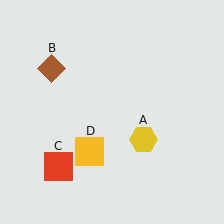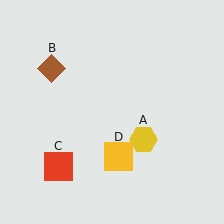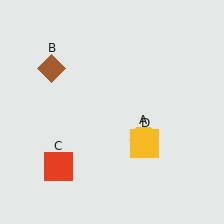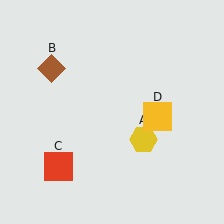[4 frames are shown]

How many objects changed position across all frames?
1 object changed position: yellow square (object D).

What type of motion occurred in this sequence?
The yellow square (object D) rotated counterclockwise around the center of the scene.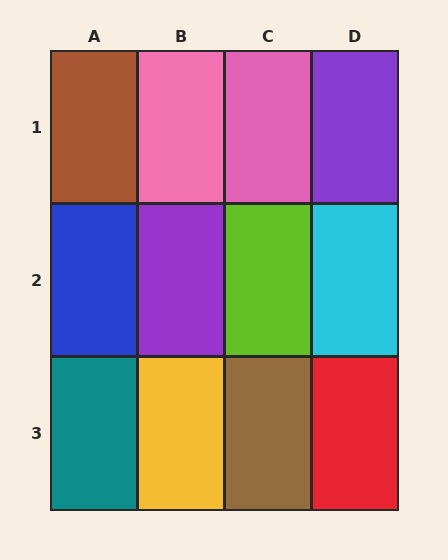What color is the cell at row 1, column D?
Purple.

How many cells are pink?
2 cells are pink.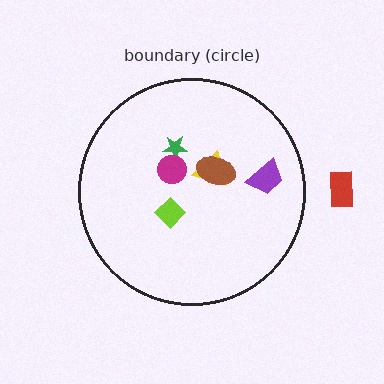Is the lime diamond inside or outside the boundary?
Inside.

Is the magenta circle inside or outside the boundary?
Inside.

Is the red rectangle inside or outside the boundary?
Outside.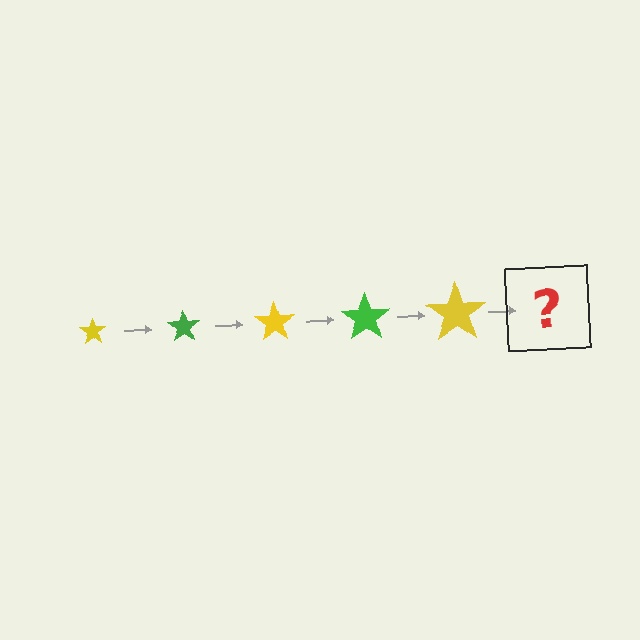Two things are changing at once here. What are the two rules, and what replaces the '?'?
The two rules are that the star grows larger each step and the color cycles through yellow and green. The '?' should be a green star, larger than the previous one.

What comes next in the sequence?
The next element should be a green star, larger than the previous one.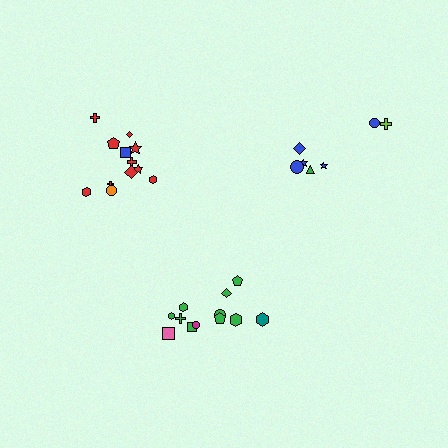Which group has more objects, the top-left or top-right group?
The top-left group.